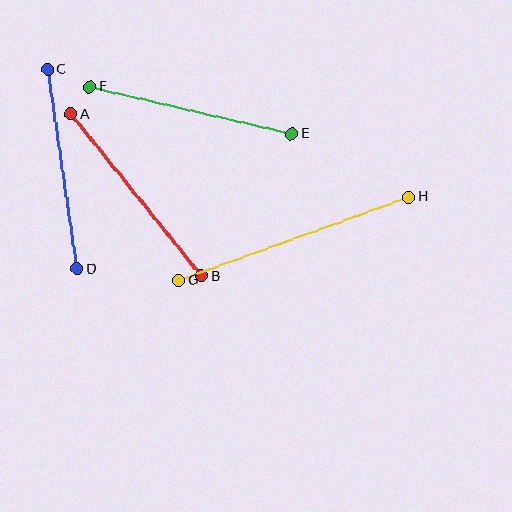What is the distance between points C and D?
The distance is approximately 202 pixels.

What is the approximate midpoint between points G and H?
The midpoint is at approximately (293, 239) pixels.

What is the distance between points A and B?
The distance is approximately 208 pixels.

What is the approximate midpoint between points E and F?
The midpoint is at approximately (191, 110) pixels.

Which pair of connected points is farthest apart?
Points G and H are farthest apart.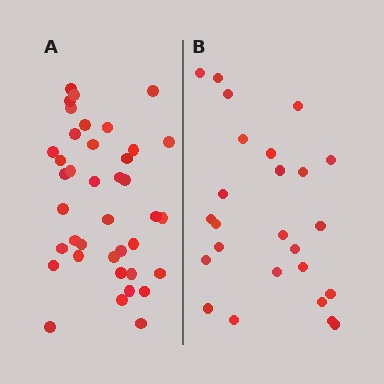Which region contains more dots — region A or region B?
Region A (the left region) has more dots.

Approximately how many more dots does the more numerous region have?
Region A has approximately 15 more dots than region B.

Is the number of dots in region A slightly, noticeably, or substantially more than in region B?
Region A has substantially more. The ratio is roughly 1.6 to 1.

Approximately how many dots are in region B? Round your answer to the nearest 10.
About 20 dots. (The exact count is 25, which rounds to 20.)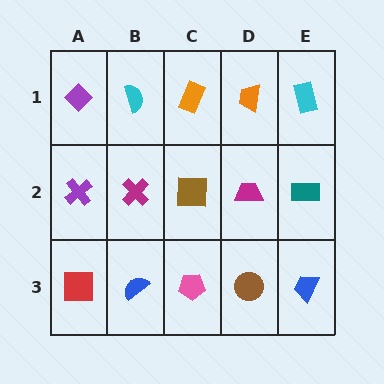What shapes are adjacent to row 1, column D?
A magenta trapezoid (row 2, column D), an orange rectangle (row 1, column C), a cyan rectangle (row 1, column E).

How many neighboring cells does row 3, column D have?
3.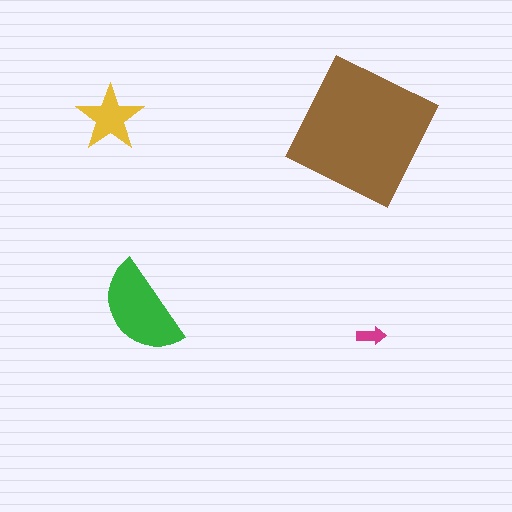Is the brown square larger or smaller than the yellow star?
Larger.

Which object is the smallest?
The magenta arrow.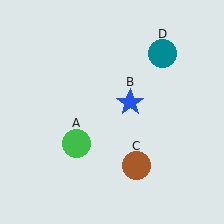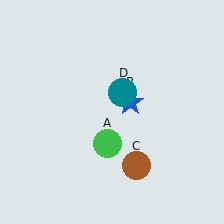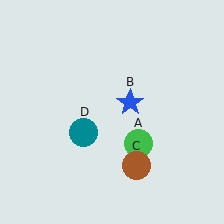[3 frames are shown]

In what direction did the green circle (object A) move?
The green circle (object A) moved right.